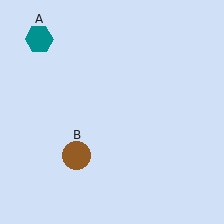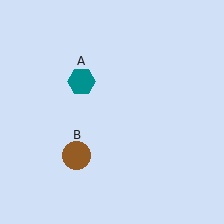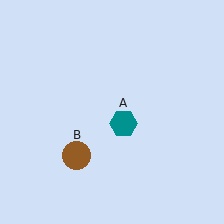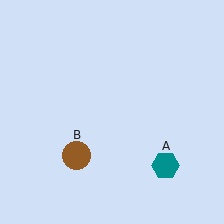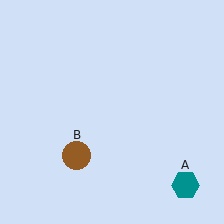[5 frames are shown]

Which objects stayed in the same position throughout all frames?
Brown circle (object B) remained stationary.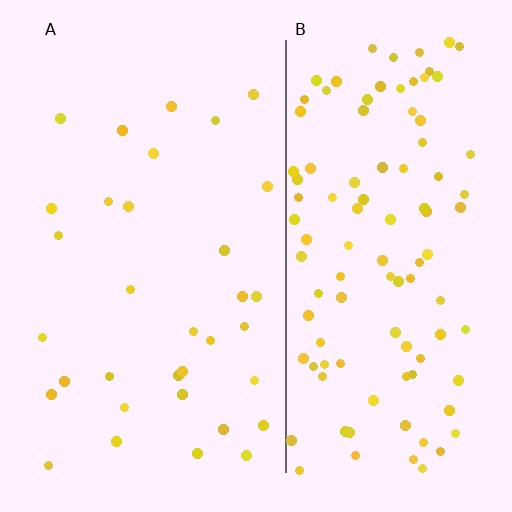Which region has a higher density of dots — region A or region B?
B (the right).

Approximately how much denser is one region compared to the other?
Approximately 3.2× — region B over region A.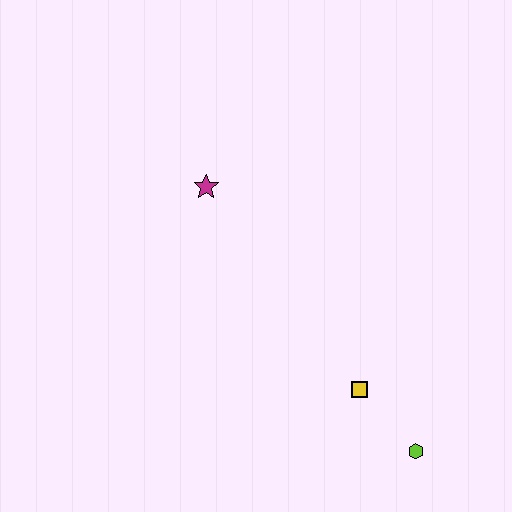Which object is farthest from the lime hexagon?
The magenta star is farthest from the lime hexagon.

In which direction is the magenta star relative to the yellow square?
The magenta star is above the yellow square.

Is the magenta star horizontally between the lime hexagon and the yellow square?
No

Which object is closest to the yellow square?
The lime hexagon is closest to the yellow square.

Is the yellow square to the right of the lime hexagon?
No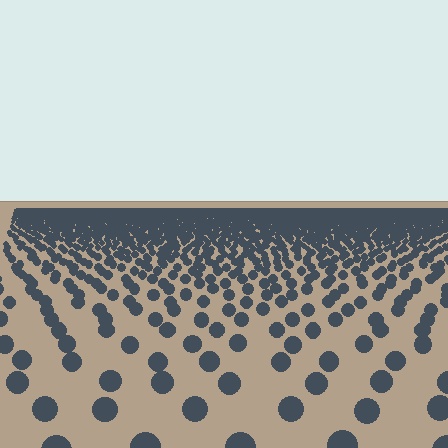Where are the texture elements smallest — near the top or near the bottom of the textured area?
Near the top.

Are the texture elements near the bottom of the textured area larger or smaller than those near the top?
Larger. Near the bottom, elements are closer to the viewer and appear at a bigger on-screen size.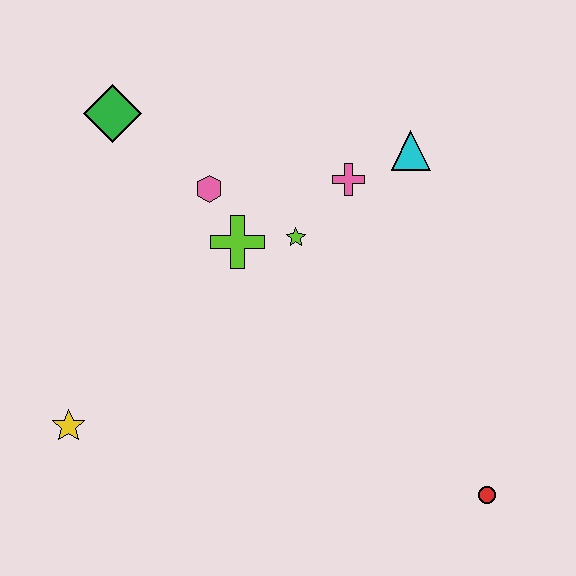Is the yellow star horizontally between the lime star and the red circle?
No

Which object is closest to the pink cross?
The cyan triangle is closest to the pink cross.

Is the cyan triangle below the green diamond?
Yes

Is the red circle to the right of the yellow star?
Yes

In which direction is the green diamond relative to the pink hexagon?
The green diamond is to the left of the pink hexagon.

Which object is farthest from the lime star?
The red circle is farthest from the lime star.